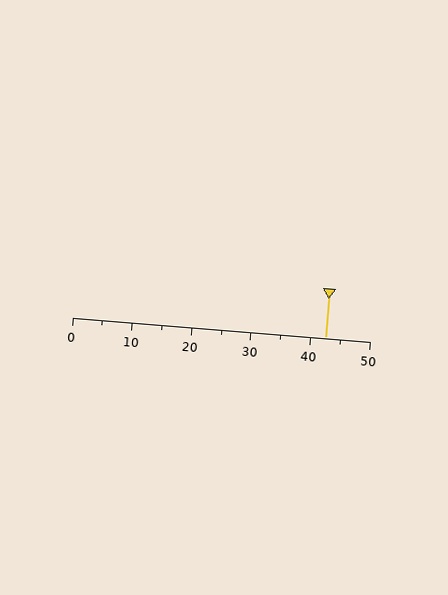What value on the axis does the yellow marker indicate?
The marker indicates approximately 42.5.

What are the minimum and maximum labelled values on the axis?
The axis runs from 0 to 50.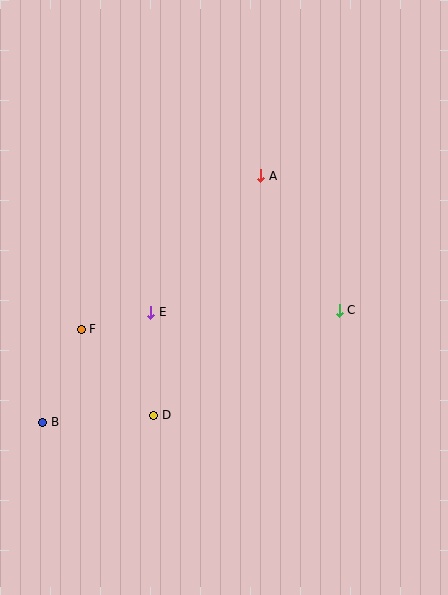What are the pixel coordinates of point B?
Point B is at (43, 422).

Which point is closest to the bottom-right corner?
Point C is closest to the bottom-right corner.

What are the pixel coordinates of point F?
Point F is at (81, 329).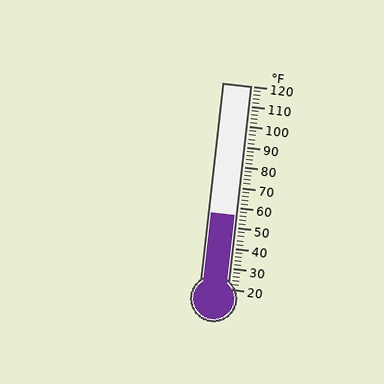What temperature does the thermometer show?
The thermometer shows approximately 56°F.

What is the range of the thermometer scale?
The thermometer scale ranges from 20°F to 120°F.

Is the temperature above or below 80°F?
The temperature is below 80°F.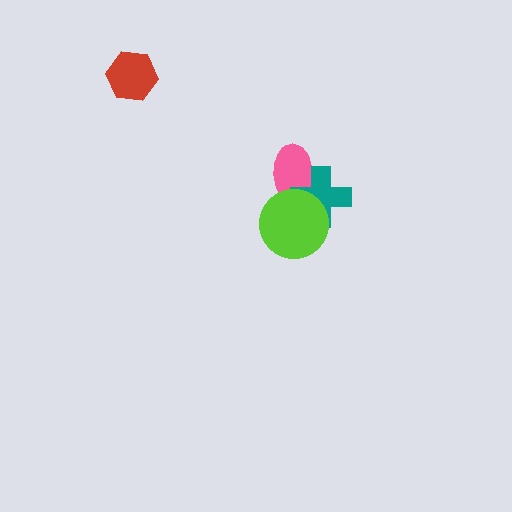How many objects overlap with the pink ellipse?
2 objects overlap with the pink ellipse.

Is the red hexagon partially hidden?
No, no other shape covers it.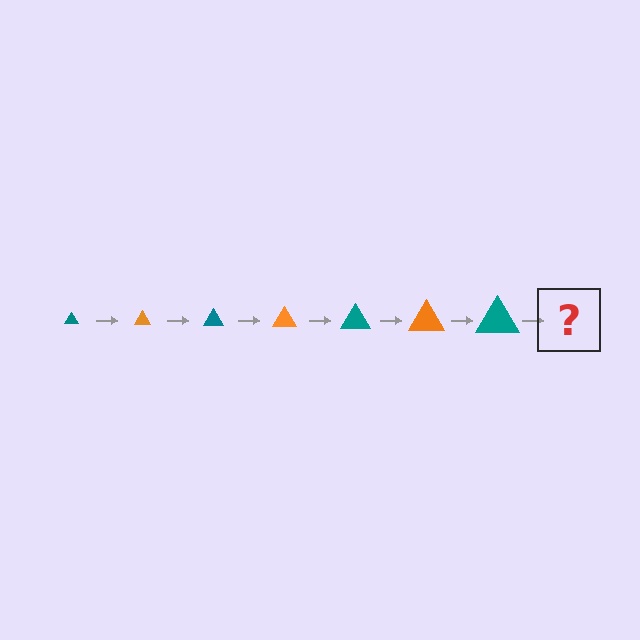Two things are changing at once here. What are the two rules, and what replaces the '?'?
The two rules are that the triangle grows larger each step and the color cycles through teal and orange. The '?' should be an orange triangle, larger than the previous one.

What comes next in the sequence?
The next element should be an orange triangle, larger than the previous one.